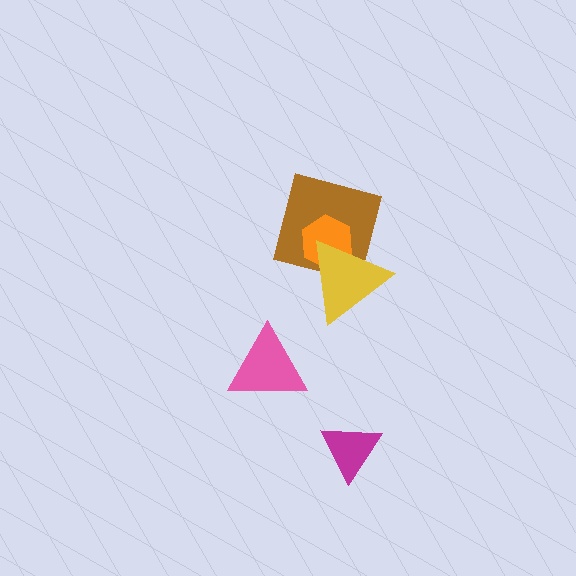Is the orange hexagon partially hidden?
Yes, it is partially covered by another shape.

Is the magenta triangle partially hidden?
No, no other shape covers it.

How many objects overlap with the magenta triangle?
0 objects overlap with the magenta triangle.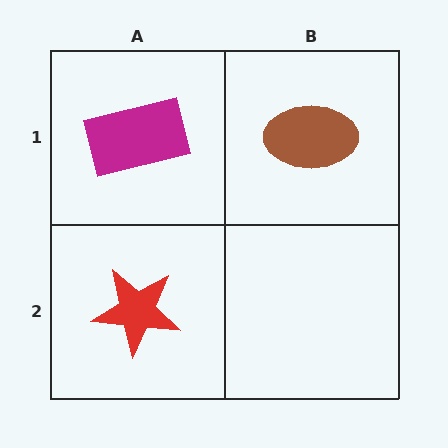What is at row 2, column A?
A red star.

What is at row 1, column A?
A magenta rectangle.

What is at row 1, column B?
A brown ellipse.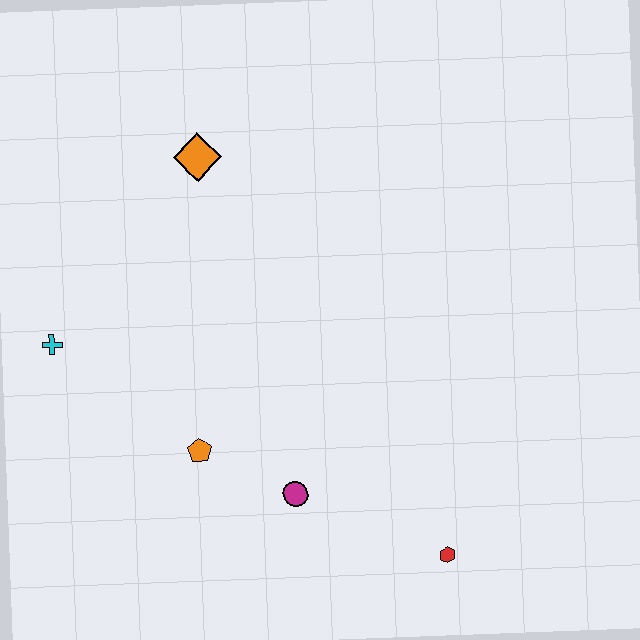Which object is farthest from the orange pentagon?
The orange diamond is farthest from the orange pentagon.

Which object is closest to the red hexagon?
The magenta circle is closest to the red hexagon.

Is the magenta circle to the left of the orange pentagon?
No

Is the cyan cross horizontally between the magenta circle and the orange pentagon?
No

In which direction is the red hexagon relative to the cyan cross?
The red hexagon is to the right of the cyan cross.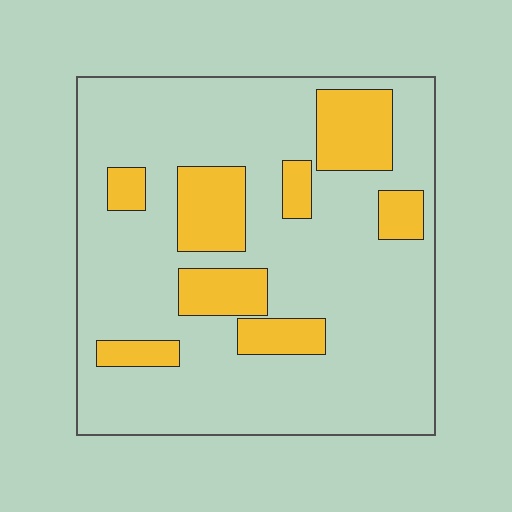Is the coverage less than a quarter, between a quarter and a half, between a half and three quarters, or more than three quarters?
Less than a quarter.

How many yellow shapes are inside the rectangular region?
8.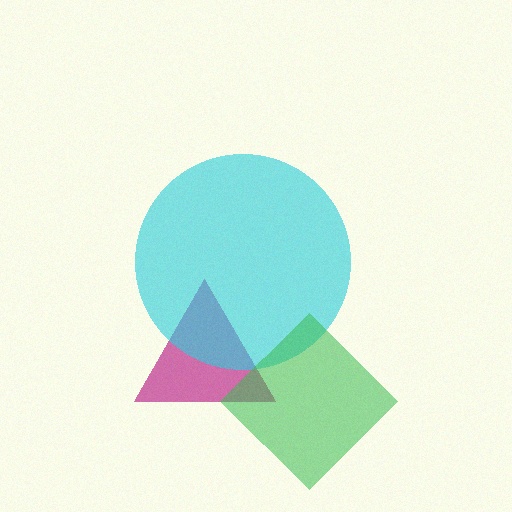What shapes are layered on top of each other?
The layered shapes are: a magenta triangle, a cyan circle, a green diamond.